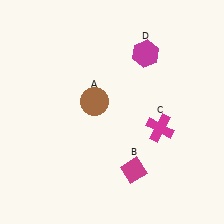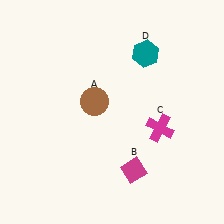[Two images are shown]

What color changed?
The hexagon (D) changed from magenta in Image 1 to teal in Image 2.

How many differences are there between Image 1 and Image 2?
There is 1 difference between the two images.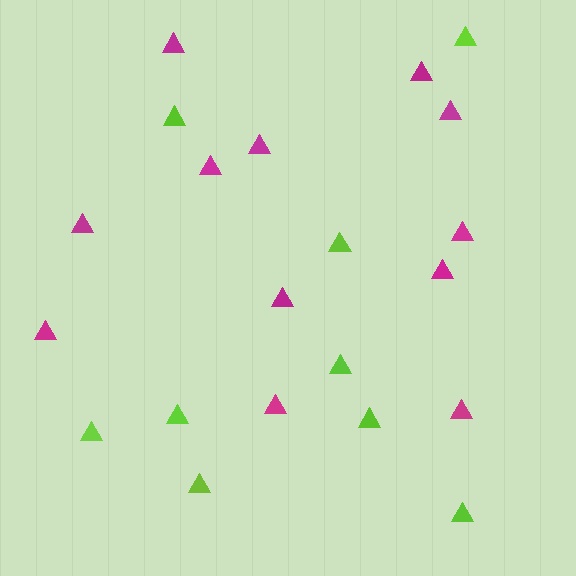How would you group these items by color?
There are 2 groups: one group of lime triangles (9) and one group of magenta triangles (12).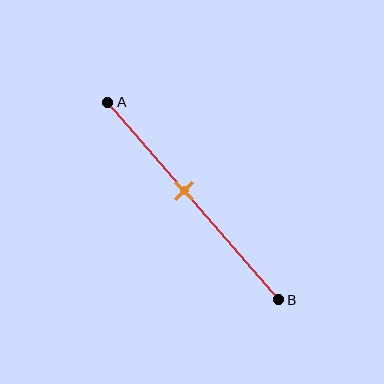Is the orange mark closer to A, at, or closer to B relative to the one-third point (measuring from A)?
The orange mark is closer to point B than the one-third point of segment AB.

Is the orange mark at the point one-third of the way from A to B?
No, the mark is at about 45% from A, not at the 33% one-third point.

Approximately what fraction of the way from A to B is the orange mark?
The orange mark is approximately 45% of the way from A to B.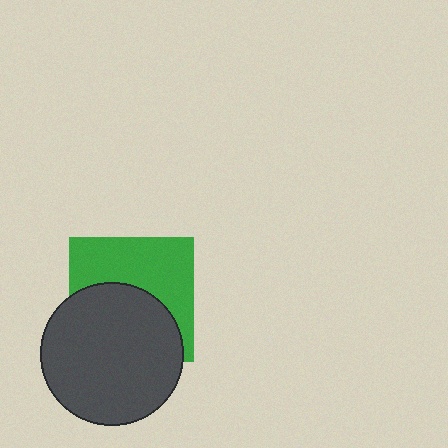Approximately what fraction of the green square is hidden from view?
Roughly 51% of the green square is hidden behind the dark gray circle.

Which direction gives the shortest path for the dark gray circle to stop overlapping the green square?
Moving down gives the shortest separation.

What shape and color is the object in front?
The object in front is a dark gray circle.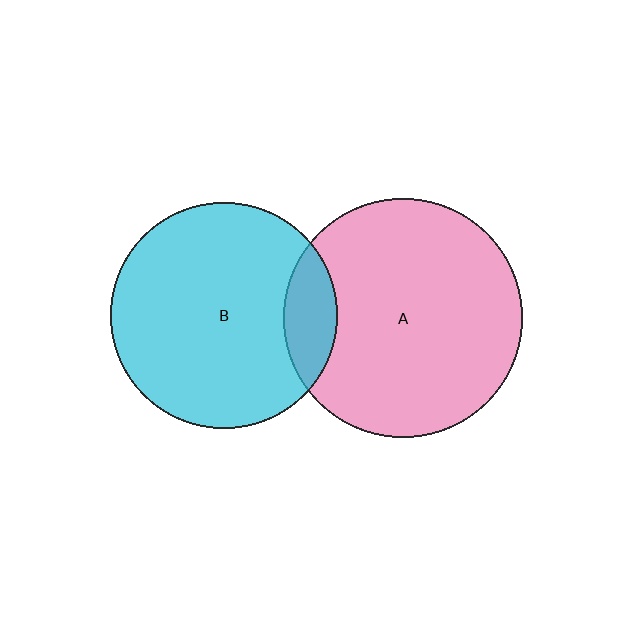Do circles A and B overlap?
Yes.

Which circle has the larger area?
Circle A (pink).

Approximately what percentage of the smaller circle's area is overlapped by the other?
Approximately 15%.